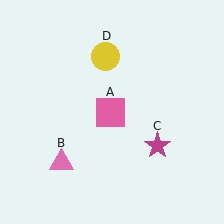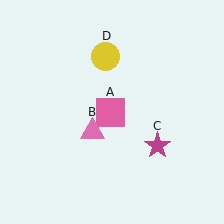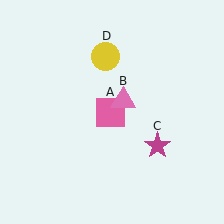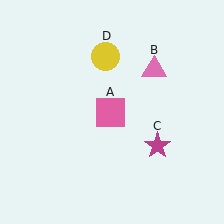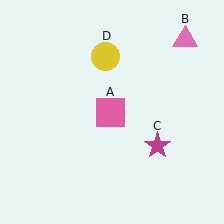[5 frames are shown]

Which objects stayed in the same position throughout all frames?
Pink square (object A) and magenta star (object C) and yellow circle (object D) remained stationary.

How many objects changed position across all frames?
1 object changed position: pink triangle (object B).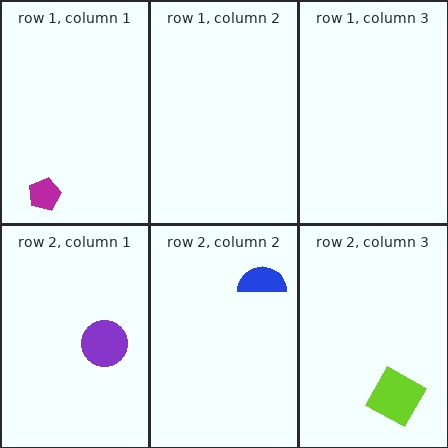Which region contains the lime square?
The row 2, column 3 region.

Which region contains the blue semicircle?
The row 2, column 2 region.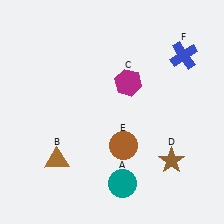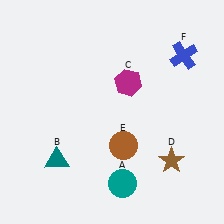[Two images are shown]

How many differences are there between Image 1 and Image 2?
There is 1 difference between the two images.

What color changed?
The triangle (B) changed from brown in Image 1 to teal in Image 2.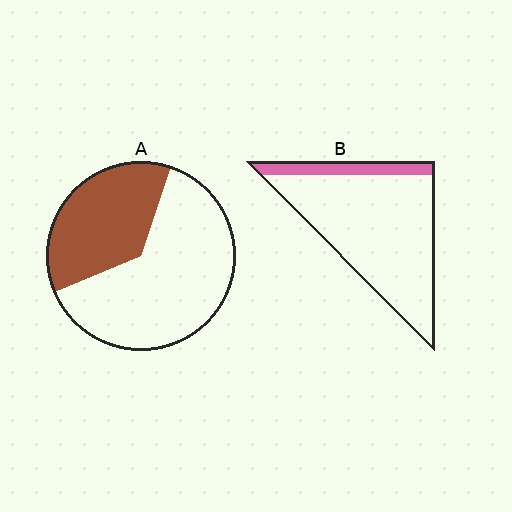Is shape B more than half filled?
No.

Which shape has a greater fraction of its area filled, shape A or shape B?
Shape A.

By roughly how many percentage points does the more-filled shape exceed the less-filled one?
By roughly 20 percentage points (A over B).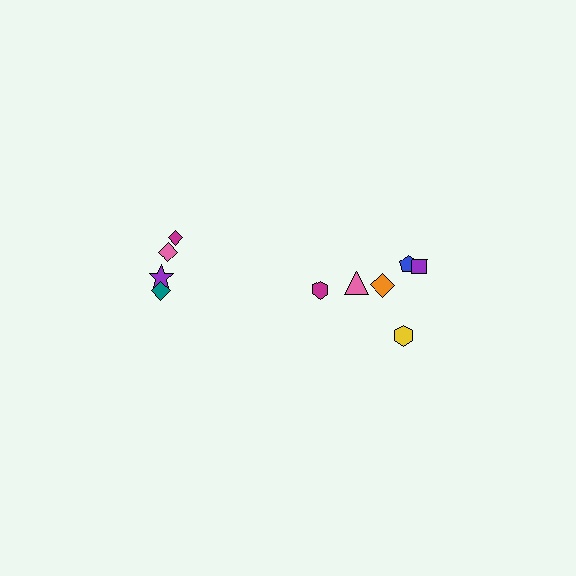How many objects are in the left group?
There are 4 objects.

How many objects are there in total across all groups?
There are 10 objects.